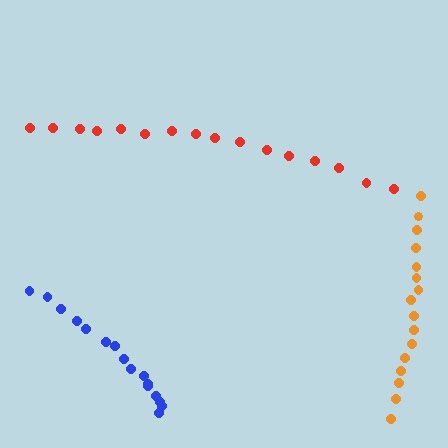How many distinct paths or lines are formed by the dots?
There are 3 distinct paths.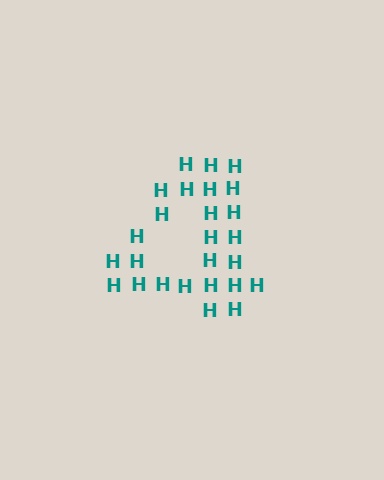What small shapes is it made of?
It is made of small letter H's.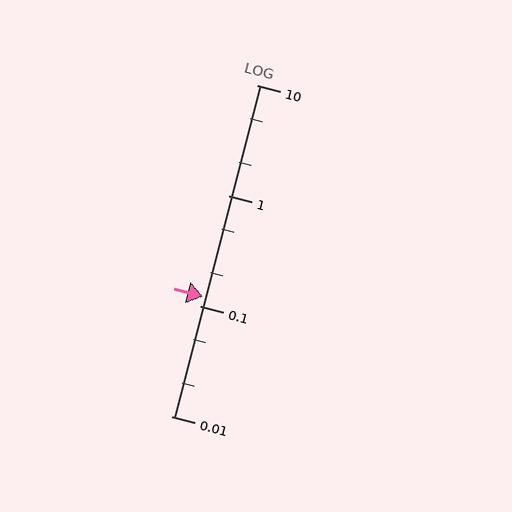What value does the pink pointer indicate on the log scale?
The pointer indicates approximately 0.12.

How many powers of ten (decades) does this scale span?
The scale spans 3 decades, from 0.01 to 10.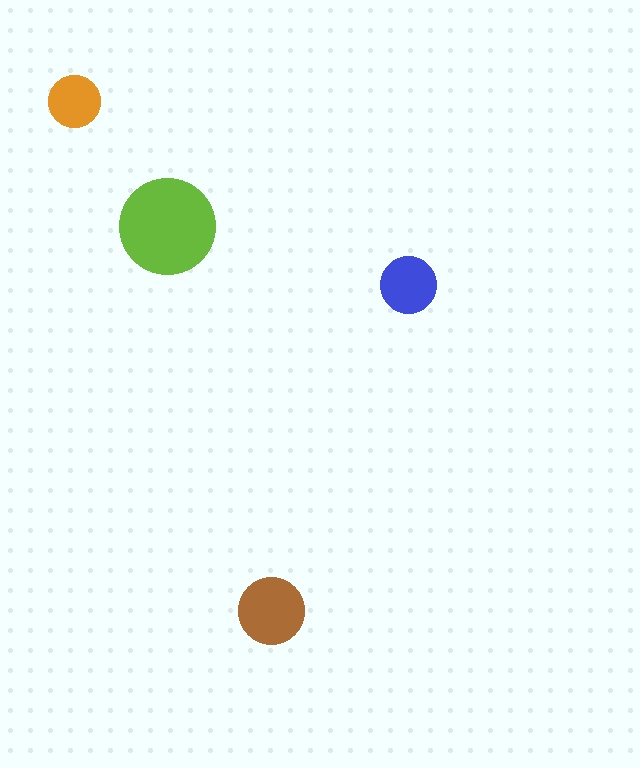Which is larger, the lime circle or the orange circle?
The lime one.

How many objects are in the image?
There are 4 objects in the image.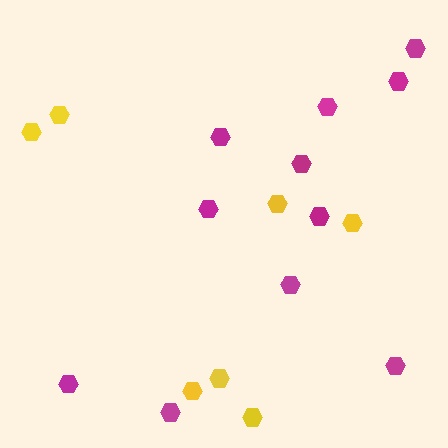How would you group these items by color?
There are 2 groups: one group of yellow hexagons (7) and one group of magenta hexagons (11).